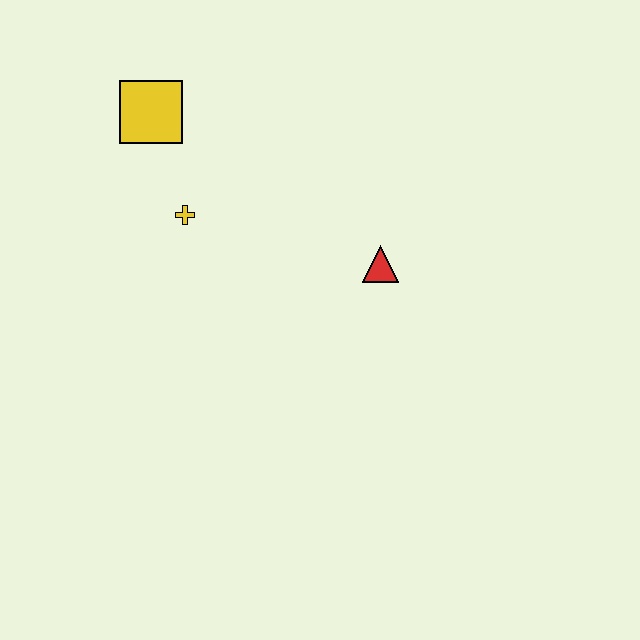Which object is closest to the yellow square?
The yellow cross is closest to the yellow square.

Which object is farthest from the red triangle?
The yellow square is farthest from the red triangle.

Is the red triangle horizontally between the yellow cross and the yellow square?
No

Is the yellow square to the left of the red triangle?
Yes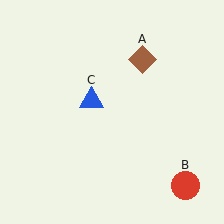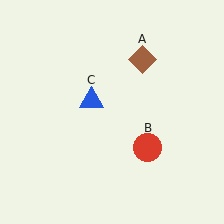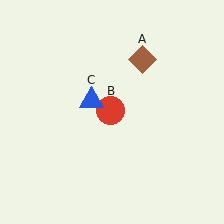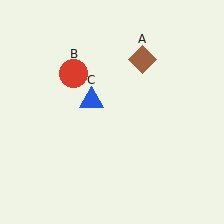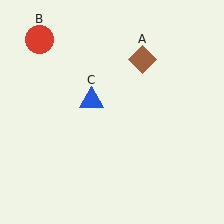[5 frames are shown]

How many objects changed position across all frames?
1 object changed position: red circle (object B).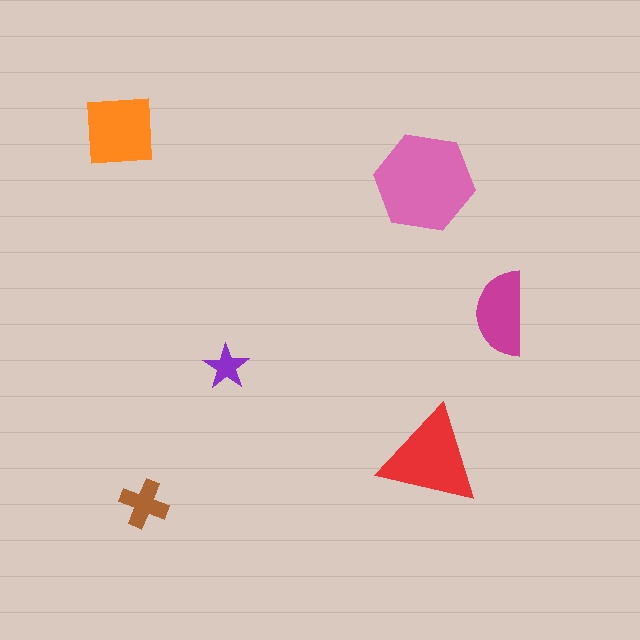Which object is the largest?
The pink hexagon.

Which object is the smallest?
The purple star.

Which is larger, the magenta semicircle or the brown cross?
The magenta semicircle.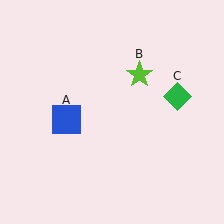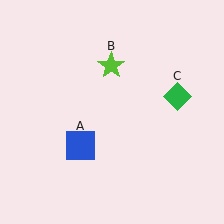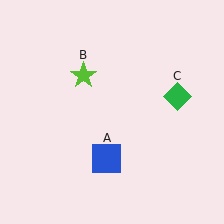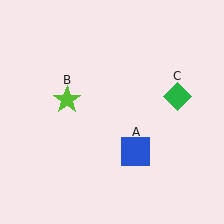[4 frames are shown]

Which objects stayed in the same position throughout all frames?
Green diamond (object C) remained stationary.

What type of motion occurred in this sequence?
The blue square (object A), lime star (object B) rotated counterclockwise around the center of the scene.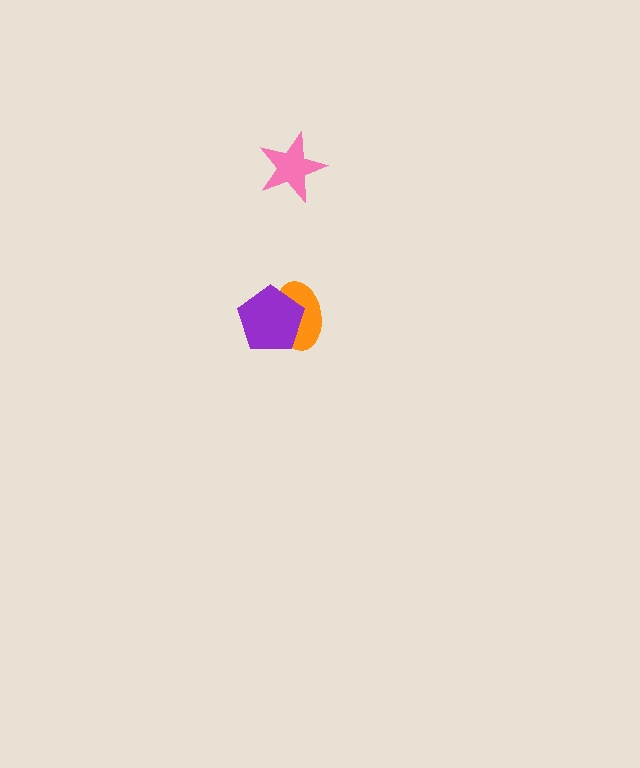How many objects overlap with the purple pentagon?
1 object overlaps with the purple pentagon.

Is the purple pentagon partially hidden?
No, no other shape covers it.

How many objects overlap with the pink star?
0 objects overlap with the pink star.